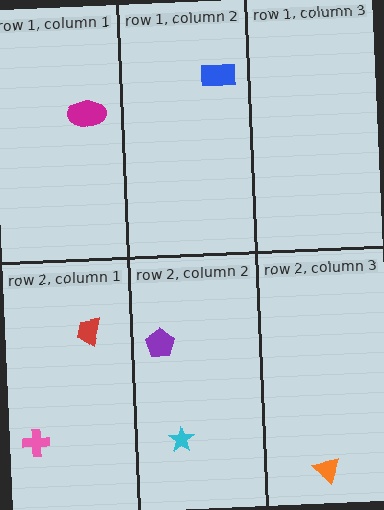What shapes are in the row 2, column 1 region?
The pink cross, the red trapezoid.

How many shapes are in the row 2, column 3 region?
1.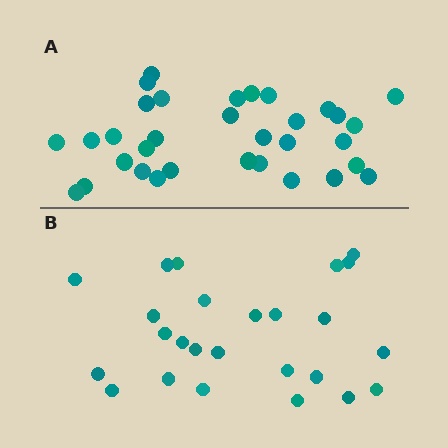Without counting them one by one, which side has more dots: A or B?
Region A (the top region) has more dots.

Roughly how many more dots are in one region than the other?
Region A has roughly 8 or so more dots than region B.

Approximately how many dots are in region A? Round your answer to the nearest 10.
About 30 dots. (The exact count is 33, which rounds to 30.)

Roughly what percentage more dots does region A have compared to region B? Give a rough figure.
About 30% more.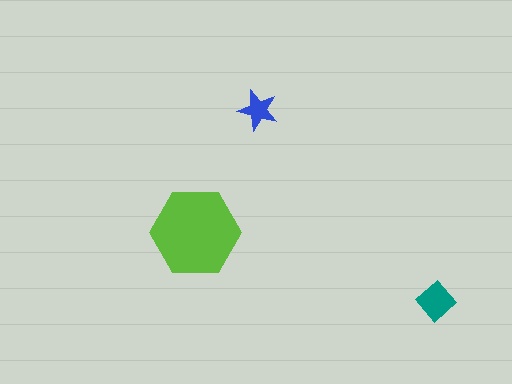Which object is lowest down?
The teal diamond is bottommost.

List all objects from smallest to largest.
The blue star, the teal diamond, the lime hexagon.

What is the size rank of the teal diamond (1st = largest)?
2nd.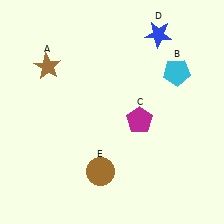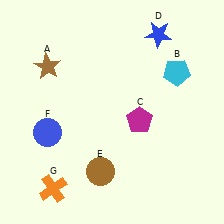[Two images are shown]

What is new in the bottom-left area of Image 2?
A blue circle (F) was added in the bottom-left area of Image 2.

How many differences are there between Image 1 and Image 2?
There are 2 differences between the two images.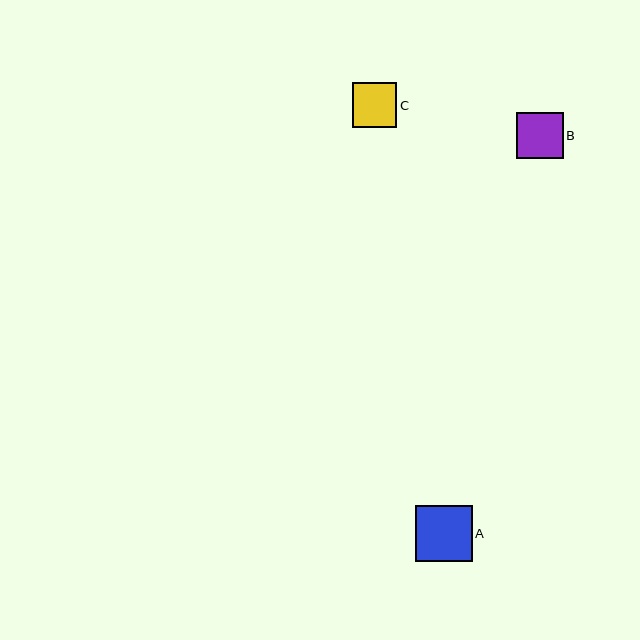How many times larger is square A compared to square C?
Square A is approximately 1.3 times the size of square C.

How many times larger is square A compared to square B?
Square A is approximately 1.2 times the size of square B.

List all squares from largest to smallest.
From largest to smallest: A, B, C.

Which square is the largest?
Square A is the largest with a size of approximately 56 pixels.